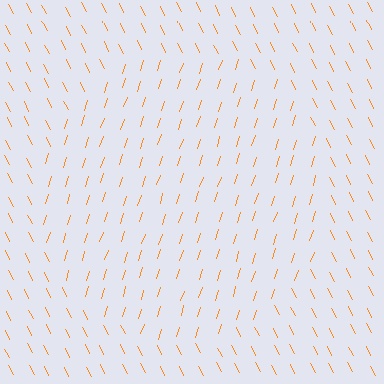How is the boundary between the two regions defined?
The boundary is defined purely by a change in line orientation (approximately 45 degrees difference). All lines are the same color and thickness.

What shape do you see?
I see a circle.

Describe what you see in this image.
The image is filled with small orange line segments. A circle region in the image has lines oriented differently from the surrounding lines, creating a visible texture boundary.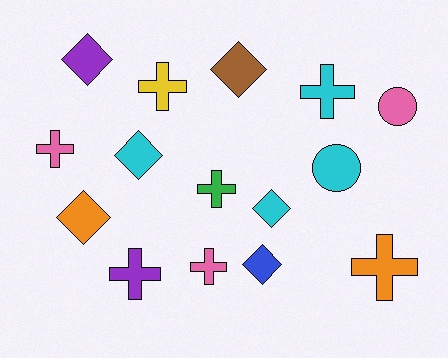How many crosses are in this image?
There are 7 crosses.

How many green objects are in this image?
There is 1 green object.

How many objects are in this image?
There are 15 objects.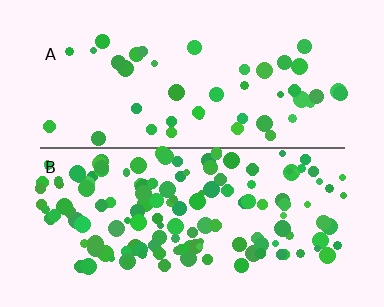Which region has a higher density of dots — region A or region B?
B (the bottom).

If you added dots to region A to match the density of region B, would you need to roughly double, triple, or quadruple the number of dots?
Approximately triple.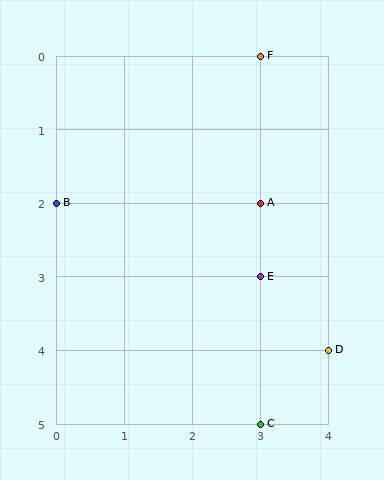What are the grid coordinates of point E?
Point E is at grid coordinates (3, 3).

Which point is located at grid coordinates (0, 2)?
Point B is at (0, 2).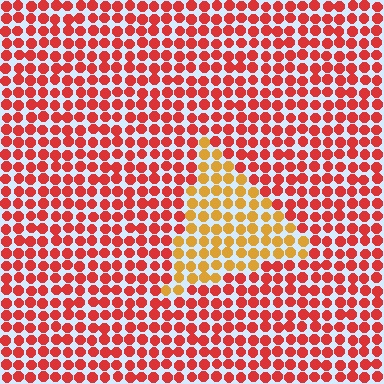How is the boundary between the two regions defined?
The boundary is defined purely by a slight shift in hue (about 40 degrees). Spacing, size, and orientation are identical on both sides.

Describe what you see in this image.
The image is filled with small red elements in a uniform arrangement. A triangle-shaped region is visible where the elements are tinted to a slightly different hue, forming a subtle color boundary.